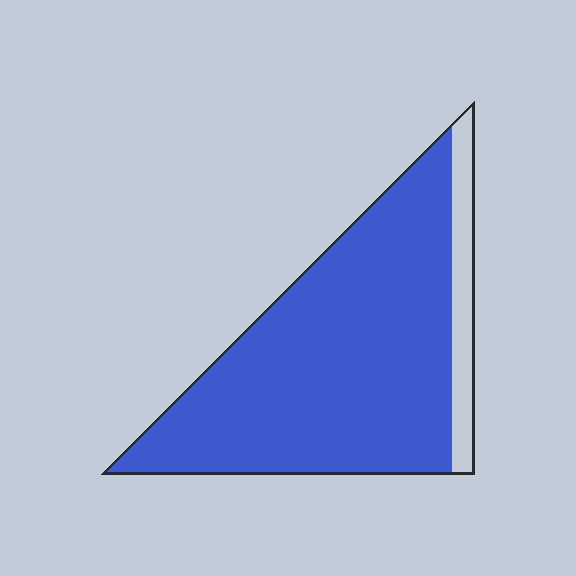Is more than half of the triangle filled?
Yes.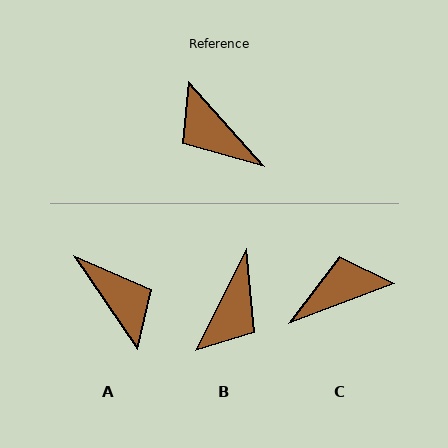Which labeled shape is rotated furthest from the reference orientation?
A, about 172 degrees away.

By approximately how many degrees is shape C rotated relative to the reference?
Approximately 111 degrees clockwise.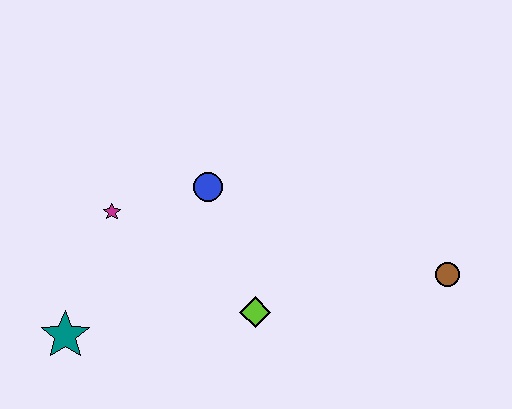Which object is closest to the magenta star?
The blue circle is closest to the magenta star.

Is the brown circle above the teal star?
Yes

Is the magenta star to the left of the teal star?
No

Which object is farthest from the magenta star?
The brown circle is farthest from the magenta star.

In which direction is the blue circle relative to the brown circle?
The blue circle is to the left of the brown circle.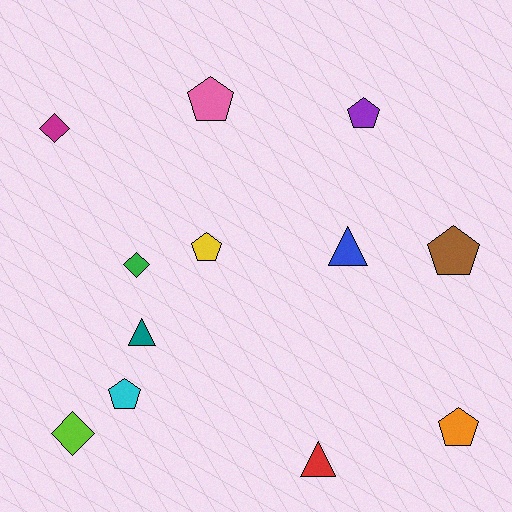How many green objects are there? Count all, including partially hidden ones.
There is 1 green object.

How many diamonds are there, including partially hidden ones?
There are 3 diamonds.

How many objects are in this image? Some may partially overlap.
There are 12 objects.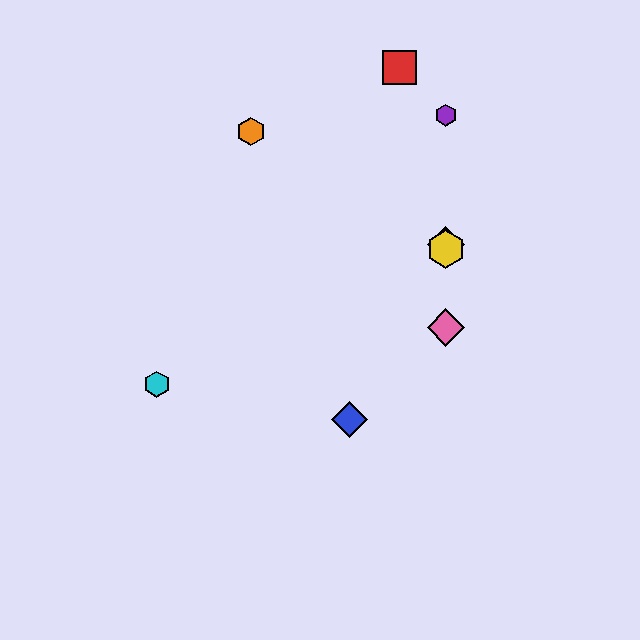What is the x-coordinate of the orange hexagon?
The orange hexagon is at x≈251.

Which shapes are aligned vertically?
The green diamond, the yellow hexagon, the purple hexagon, the pink diamond are aligned vertically.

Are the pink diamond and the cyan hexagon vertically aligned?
No, the pink diamond is at x≈446 and the cyan hexagon is at x≈157.